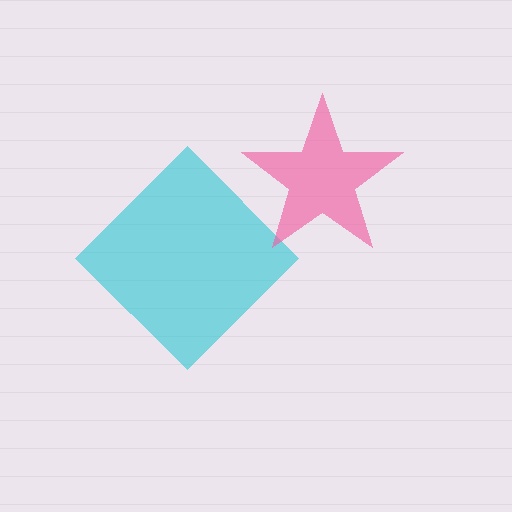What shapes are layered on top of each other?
The layered shapes are: a cyan diamond, a pink star.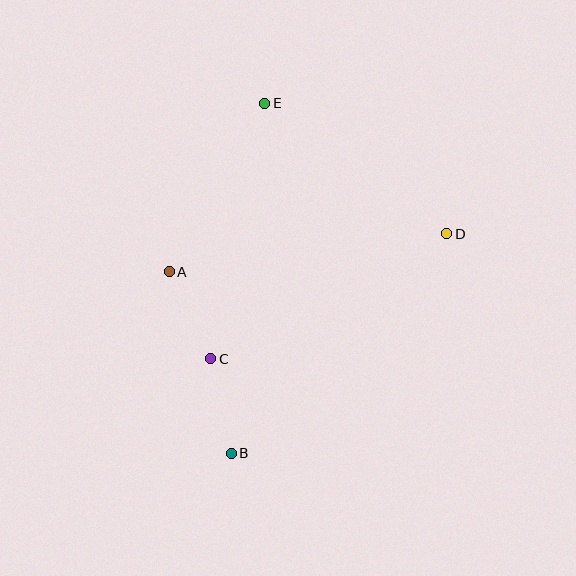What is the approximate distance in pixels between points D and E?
The distance between D and E is approximately 224 pixels.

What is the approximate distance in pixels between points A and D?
The distance between A and D is approximately 280 pixels.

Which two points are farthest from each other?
Points B and E are farthest from each other.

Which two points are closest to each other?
Points A and C are closest to each other.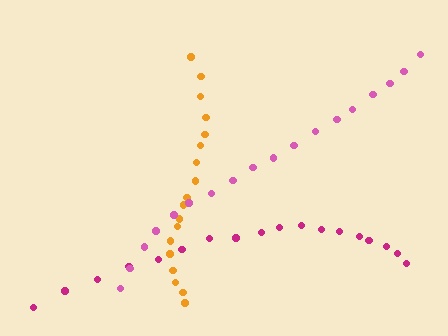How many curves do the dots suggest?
There are 3 distinct paths.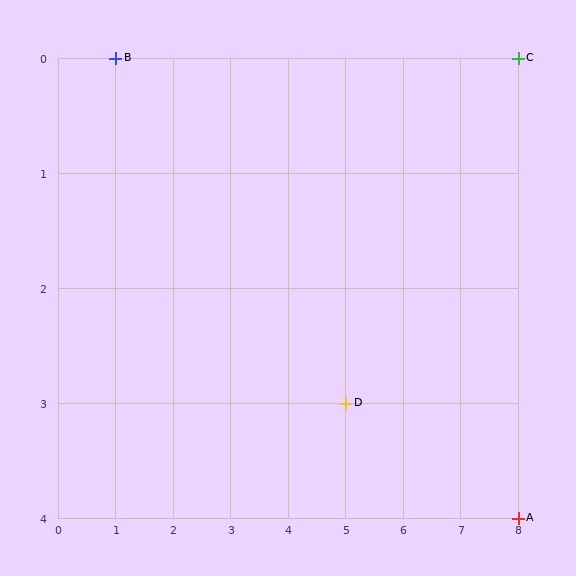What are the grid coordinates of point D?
Point D is at grid coordinates (5, 3).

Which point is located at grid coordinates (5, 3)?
Point D is at (5, 3).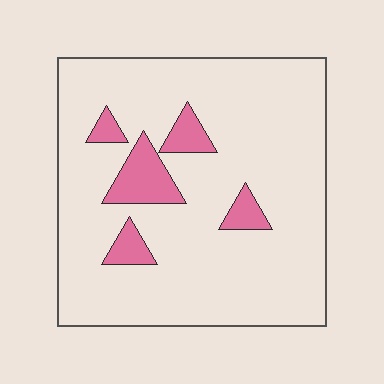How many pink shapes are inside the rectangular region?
5.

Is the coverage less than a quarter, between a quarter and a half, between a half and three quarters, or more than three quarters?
Less than a quarter.